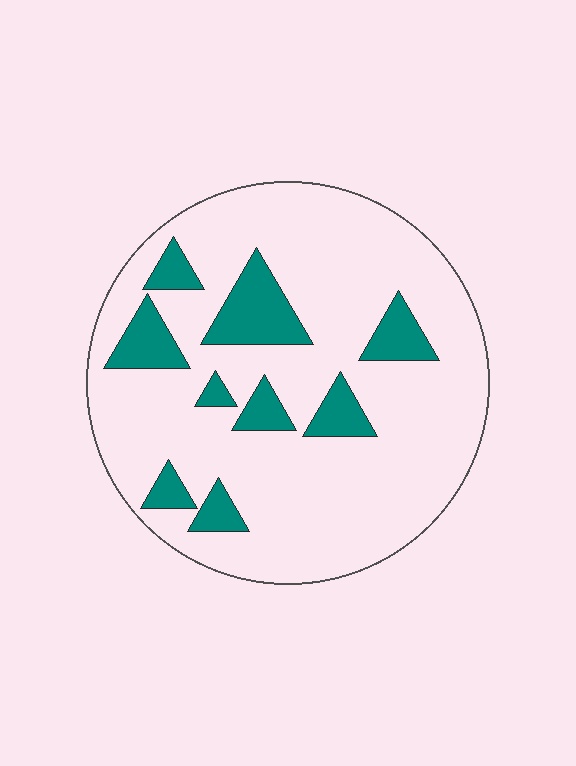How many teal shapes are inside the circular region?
9.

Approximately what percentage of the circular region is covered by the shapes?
Approximately 15%.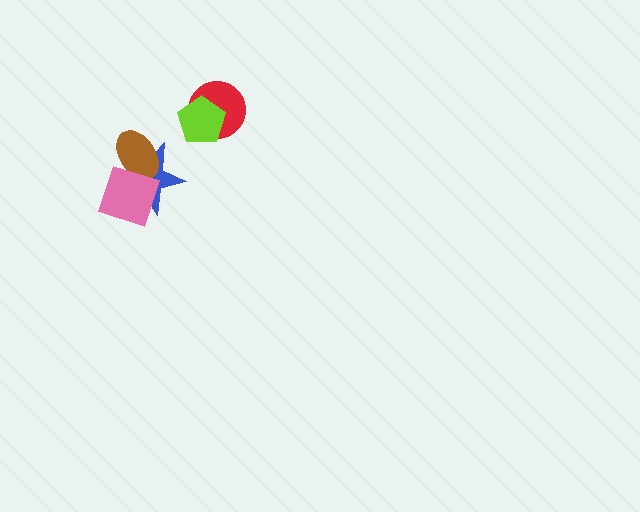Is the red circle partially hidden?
Yes, it is partially covered by another shape.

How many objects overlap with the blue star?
2 objects overlap with the blue star.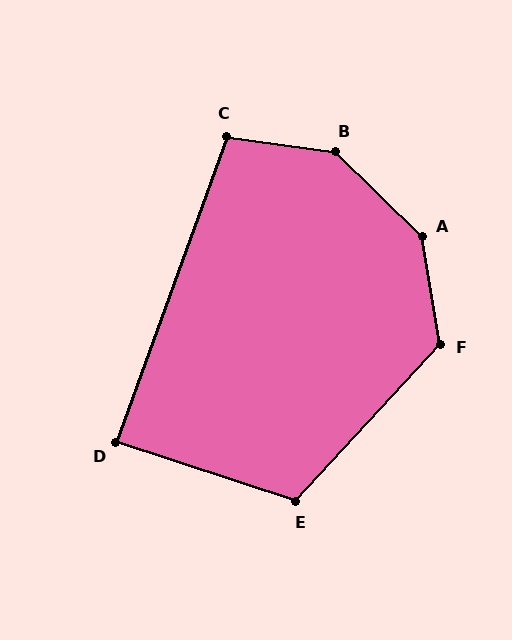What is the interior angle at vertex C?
Approximately 102 degrees (obtuse).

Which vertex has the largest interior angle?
B, at approximately 144 degrees.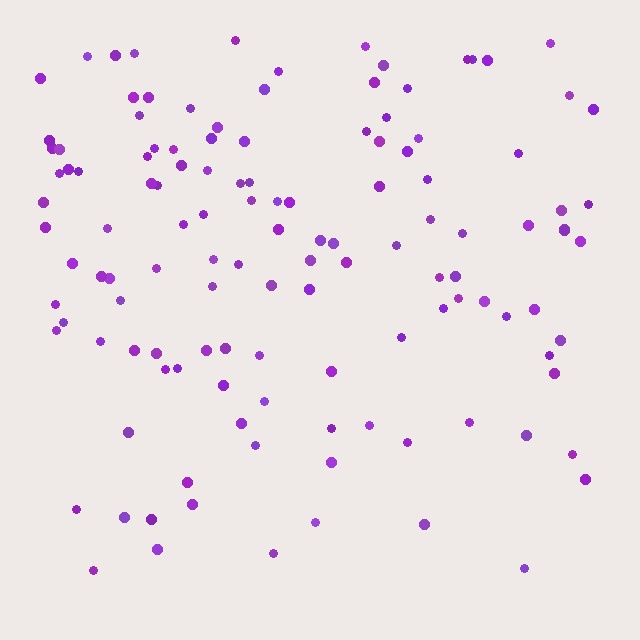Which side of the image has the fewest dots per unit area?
The bottom.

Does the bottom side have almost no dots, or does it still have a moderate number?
Still a moderate number, just noticeably fewer than the top.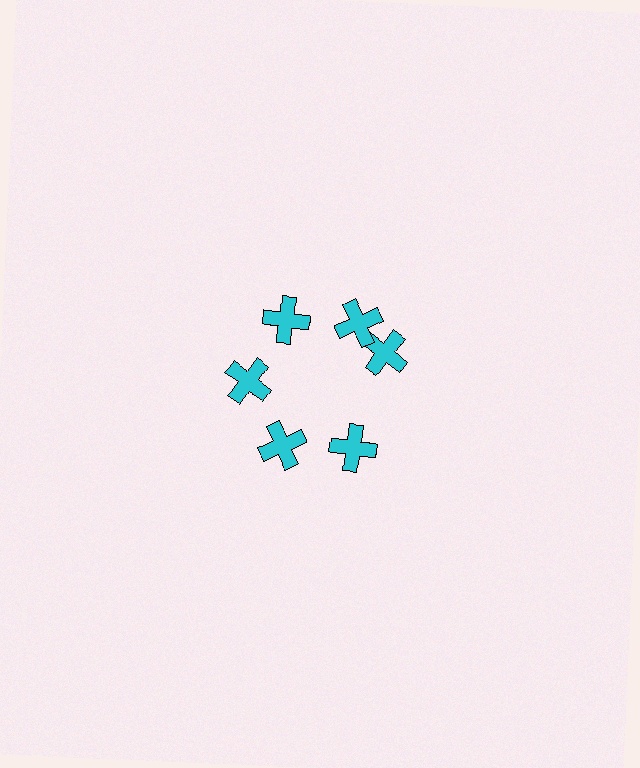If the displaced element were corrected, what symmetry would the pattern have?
It would have 6-fold rotational symmetry — the pattern would map onto itself every 60 degrees.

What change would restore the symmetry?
The symmetry would be restored by rotating it back into even spacing with its neighbors so that all 6 crosses sit at equal angles and equal distance from the center.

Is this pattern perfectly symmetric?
No. The 6 cyan crosses are arranged in a ring, but one element near the 3 o'clock position is rotated out of alignment along the ring, breaking the 6-fold rotational symmetry.